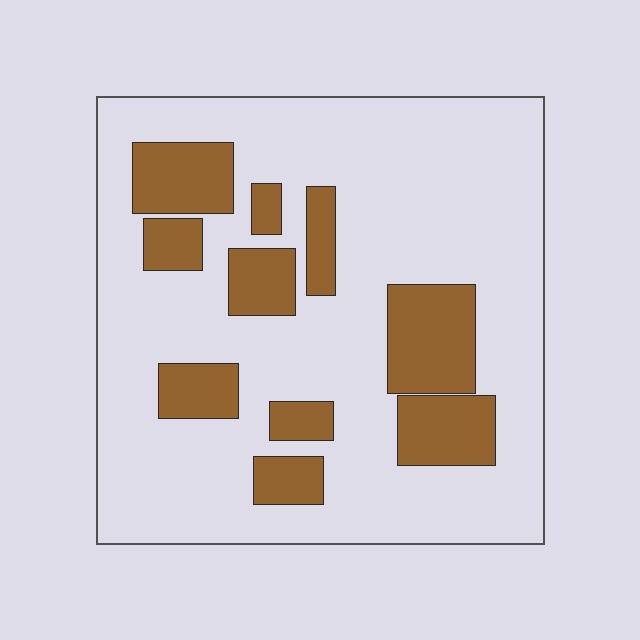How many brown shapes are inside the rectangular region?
10.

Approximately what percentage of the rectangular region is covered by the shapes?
Approximately 25%.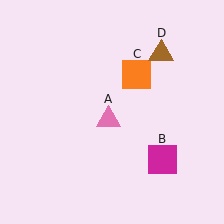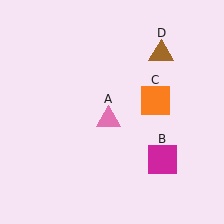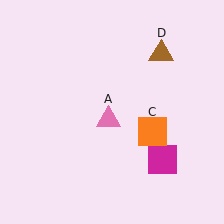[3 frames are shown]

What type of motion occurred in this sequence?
The orange square (object C) rotated clockwise around the center of the scene.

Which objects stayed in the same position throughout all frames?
Pink triangle (object A) and magenta square (object B) and brown triangle (object D) remained stationary.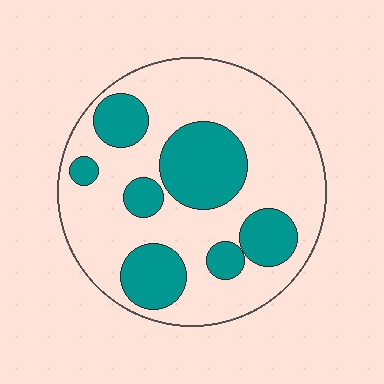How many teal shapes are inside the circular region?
7.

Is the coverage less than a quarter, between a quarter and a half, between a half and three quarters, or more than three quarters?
Between a quarter and a half.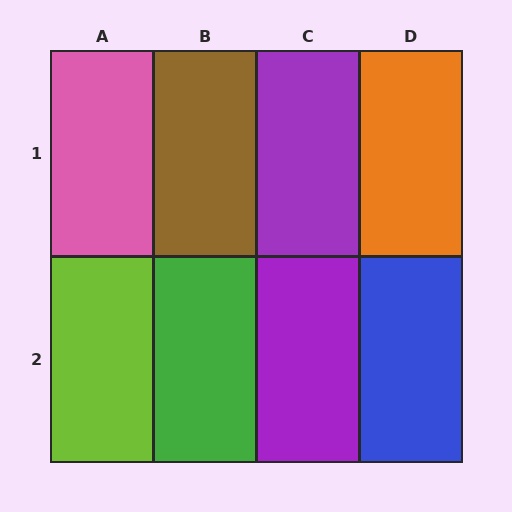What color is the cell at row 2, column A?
Lime.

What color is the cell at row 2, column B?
Green.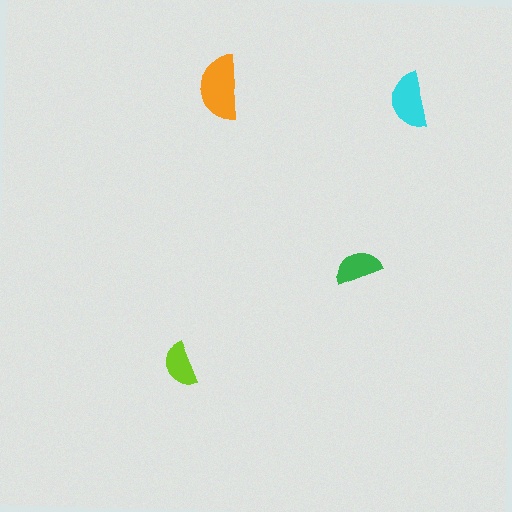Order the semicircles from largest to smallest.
the orange one, the cyan one, the green one, the lime one.